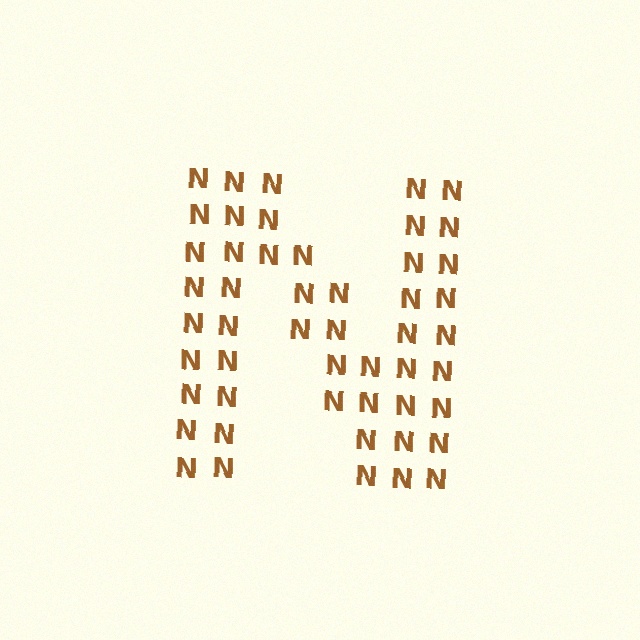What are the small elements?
The small elements are letter N's.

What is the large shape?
The large shape is the letter N.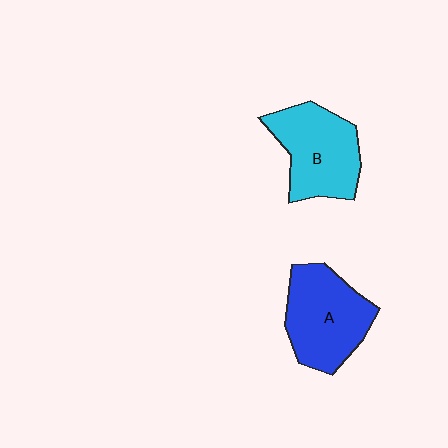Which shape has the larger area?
Shape A (blue).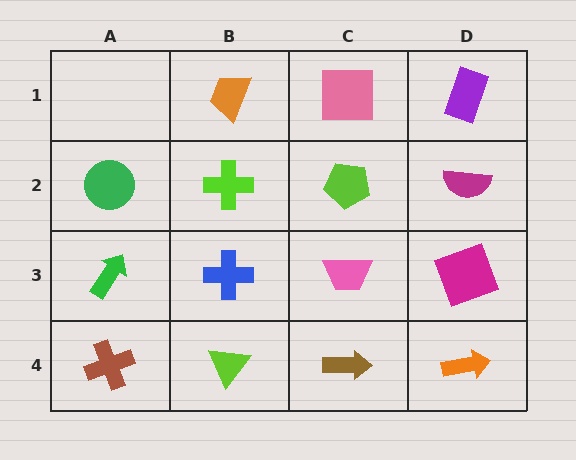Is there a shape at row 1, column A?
No, that cell is empty.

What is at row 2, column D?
A magenta semicircle.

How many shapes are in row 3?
4 shapes.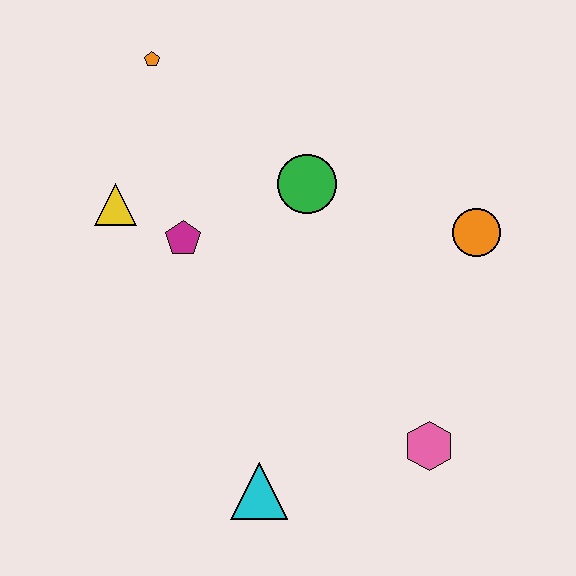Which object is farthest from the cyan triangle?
The orange pentagon is farthest from the cyan triangle.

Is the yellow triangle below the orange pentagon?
Yes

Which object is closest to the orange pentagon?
The yellow triangle is closest to the orange pentagon.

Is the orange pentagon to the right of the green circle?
No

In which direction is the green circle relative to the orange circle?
The green circle is to the left of the orange circle.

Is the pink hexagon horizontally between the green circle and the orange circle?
Yes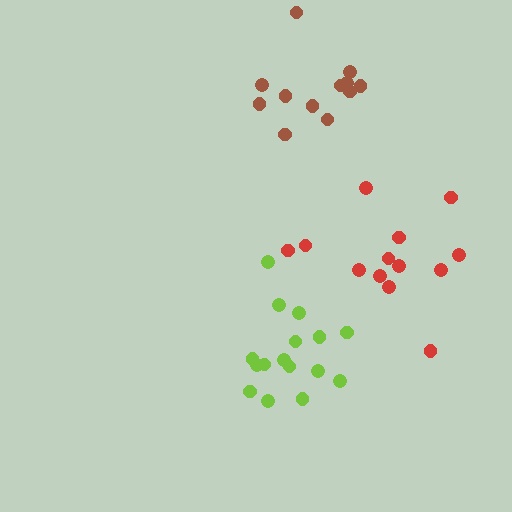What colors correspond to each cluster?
The clusters are colored: lime, brown, red.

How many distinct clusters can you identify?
There are 3 distinct clusters.